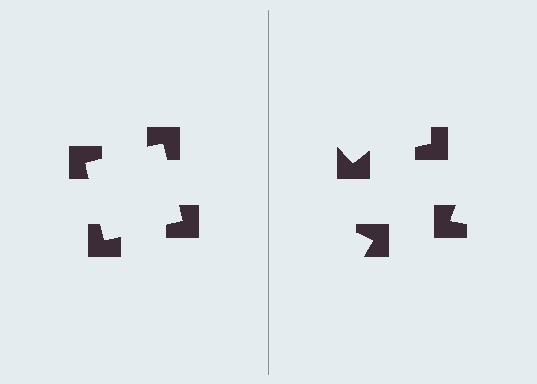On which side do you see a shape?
An illusory square appears on the left side. On the right side the wedge cuts are rotated, so no coherent shape forms.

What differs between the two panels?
The notched squares are positioned identically on both sides; only the wedge orientations differ. On the left they align to a square; on the right they are misaligned.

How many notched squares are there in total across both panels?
8 — 4 on each side.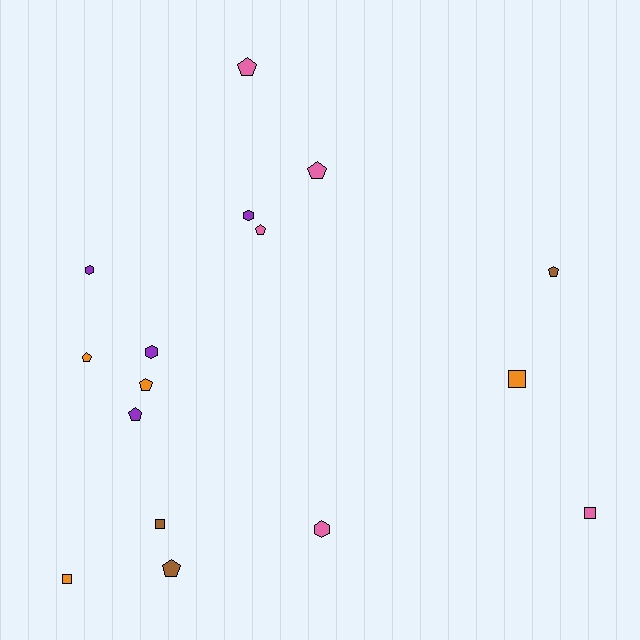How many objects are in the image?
There are 16 objects.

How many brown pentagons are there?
There are 2 brown pentagons.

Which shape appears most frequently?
Pentagon, with 8 objects.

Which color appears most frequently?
Pink, with 5 objects.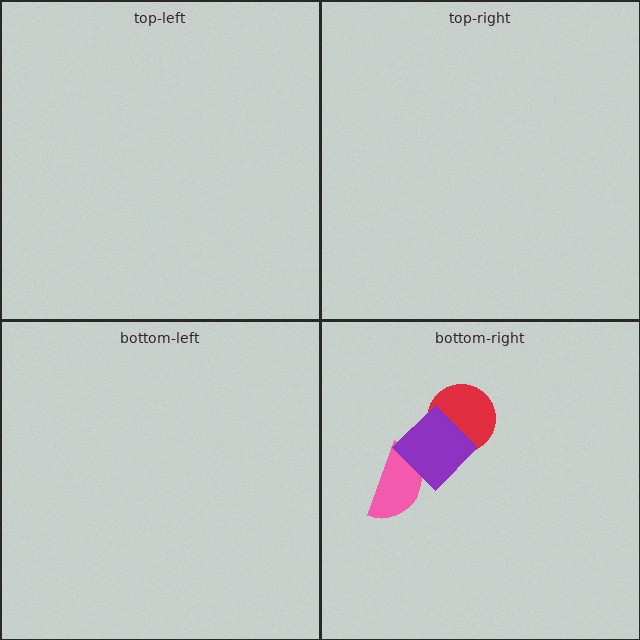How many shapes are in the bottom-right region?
3.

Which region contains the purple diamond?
The bottom-right region.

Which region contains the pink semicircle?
The bottom-right region.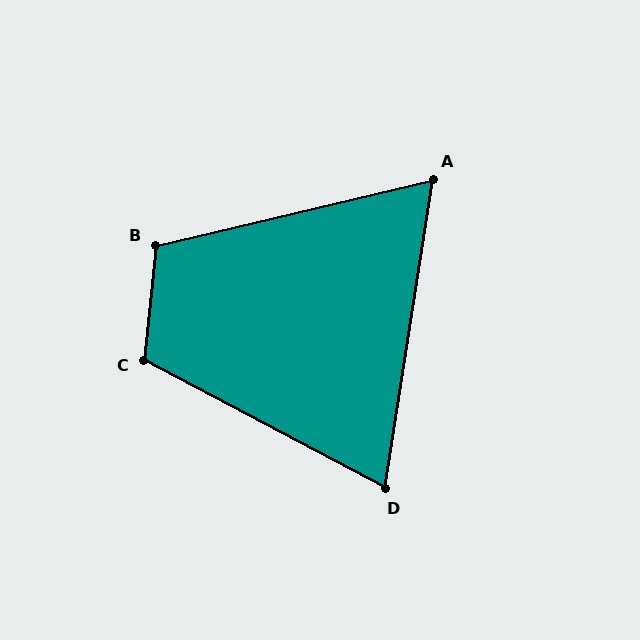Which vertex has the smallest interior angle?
A, at approximately 68 degrees.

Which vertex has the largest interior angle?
C, at approximately 112 degrees.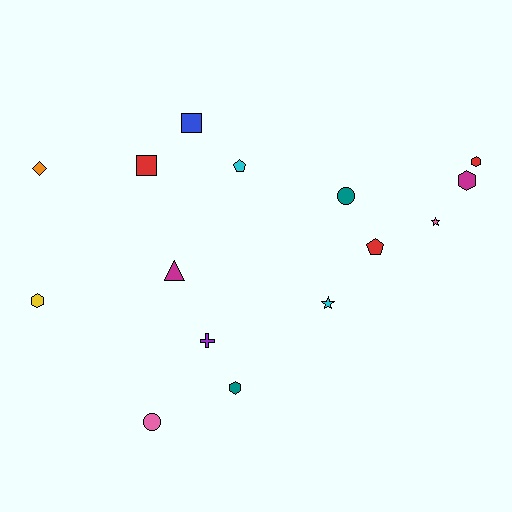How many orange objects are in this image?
There is 1 orange object.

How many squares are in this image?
There are 2 squares.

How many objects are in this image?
There are 15 objects.